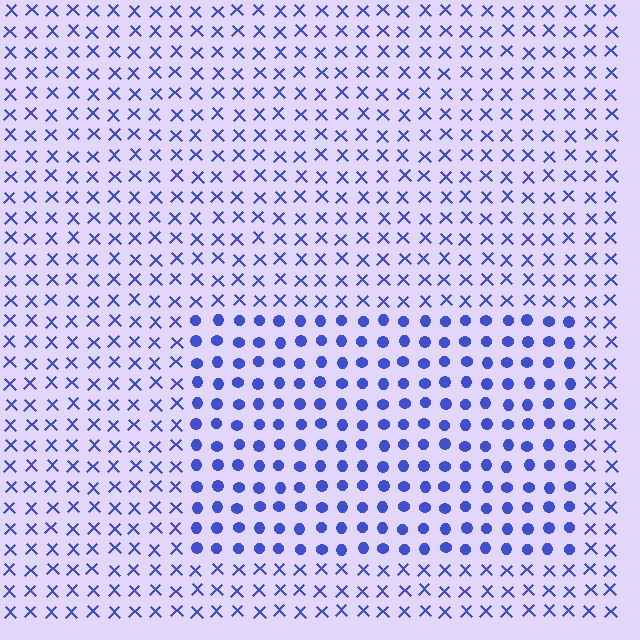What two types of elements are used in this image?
The image uses circles inside the rectangle region and X marks outside it.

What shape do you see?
I see a rectangle.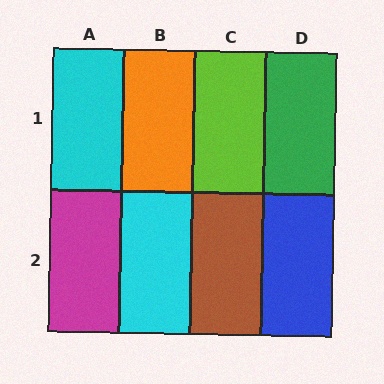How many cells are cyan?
2 cells are cyan.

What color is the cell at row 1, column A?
Cyan.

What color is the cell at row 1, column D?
Green.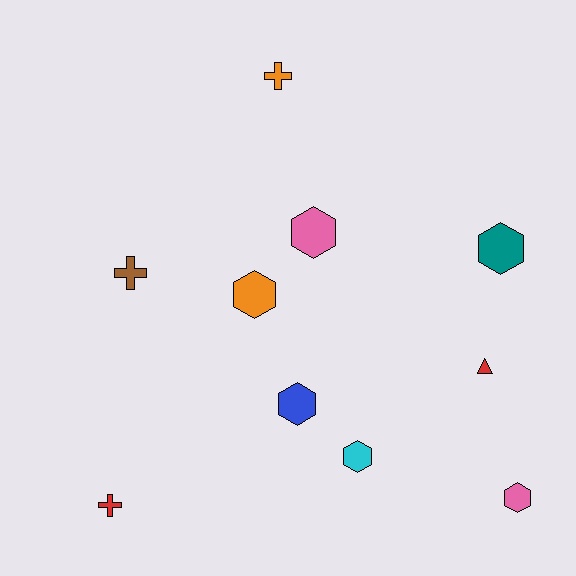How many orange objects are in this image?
There are 2 orange objects.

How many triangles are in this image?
There is 1 triangle.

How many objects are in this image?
There are 10 objects.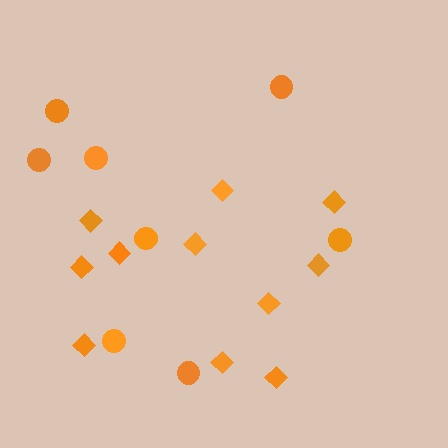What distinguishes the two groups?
There are 2 groups: one group of diamonds (11) and one group of circles (8).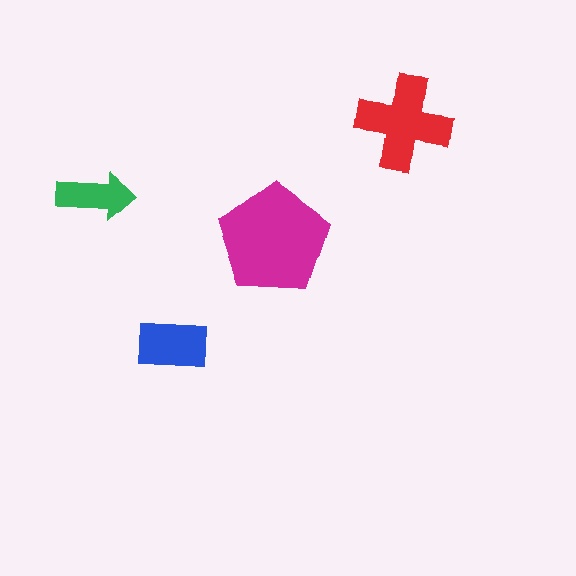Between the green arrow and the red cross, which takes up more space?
The red cross.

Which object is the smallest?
The green arrow.